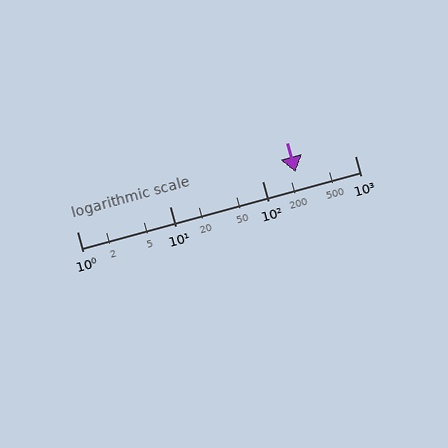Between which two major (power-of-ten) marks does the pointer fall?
The pointer is between 100 and 1000.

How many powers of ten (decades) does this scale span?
The scale spans 3 decades, from 1 to 1000.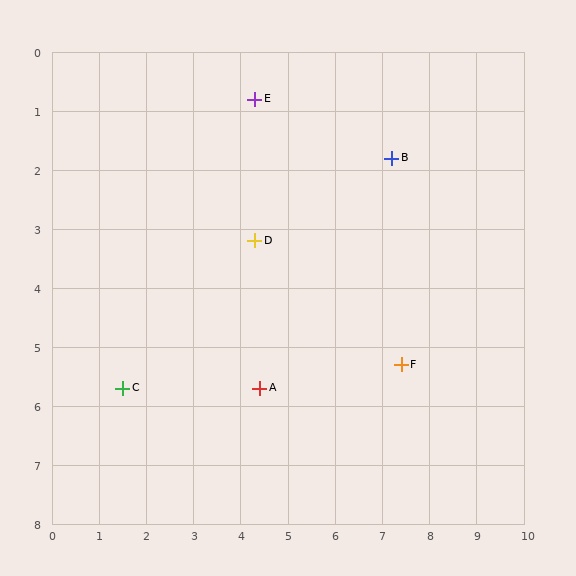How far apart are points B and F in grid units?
Points B and F are about 3.5 grid units apart.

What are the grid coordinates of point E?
Point E is at approximately (4.3, 0.8).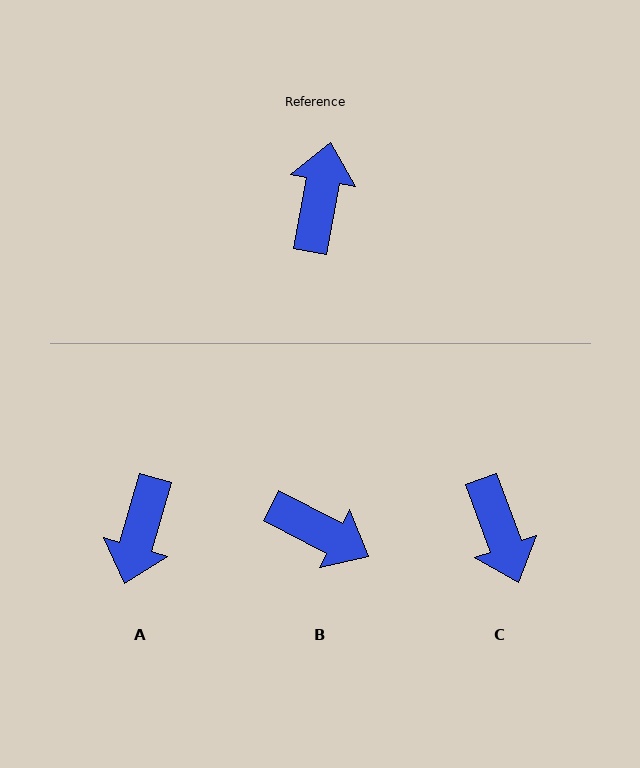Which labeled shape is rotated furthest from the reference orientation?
A, about 175 degrees away.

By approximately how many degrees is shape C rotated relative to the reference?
Approximately 149 degrees clockwise.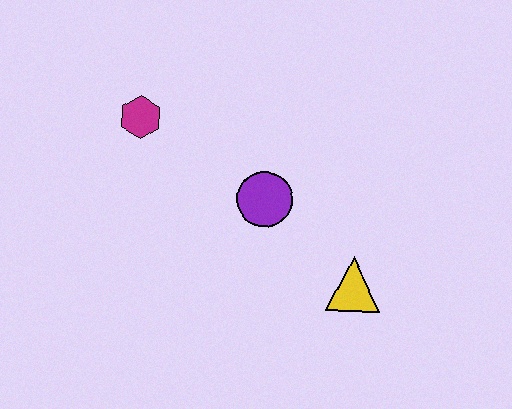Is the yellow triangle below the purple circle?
Yes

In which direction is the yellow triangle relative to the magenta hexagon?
The yellow triangle is to the right of the magenta hexagon.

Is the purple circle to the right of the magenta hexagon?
Yes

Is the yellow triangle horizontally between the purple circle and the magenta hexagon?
No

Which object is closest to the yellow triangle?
The purple circle is closest to the yellow triangle.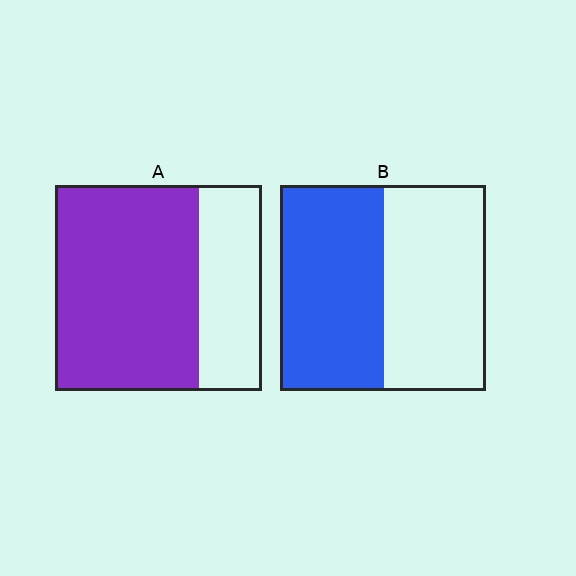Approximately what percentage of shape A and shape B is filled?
A is approximately 70% and B is approximately 50%.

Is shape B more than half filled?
Roughly half.